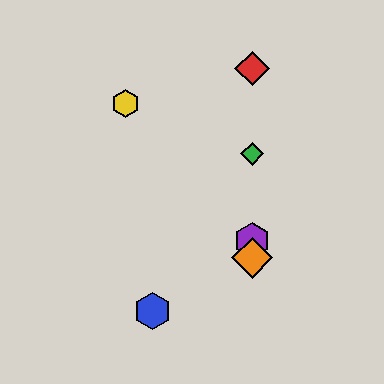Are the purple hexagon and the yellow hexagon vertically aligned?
No, the purple hexagon is at x≈252 and the yellow hexagon is at x≈125.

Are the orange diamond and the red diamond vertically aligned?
Yes, both are at x≈252.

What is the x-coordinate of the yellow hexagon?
The yellow hexagon is at x≈125.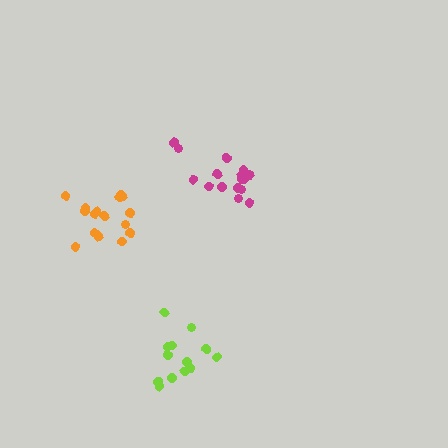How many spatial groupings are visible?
There are 3 spatial groupings.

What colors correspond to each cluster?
The clusters are colored: magenta, orange, lime.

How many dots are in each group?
Group 1: 16 dots, Group 2: 16 dots, Group 3: 13 dots (45 total).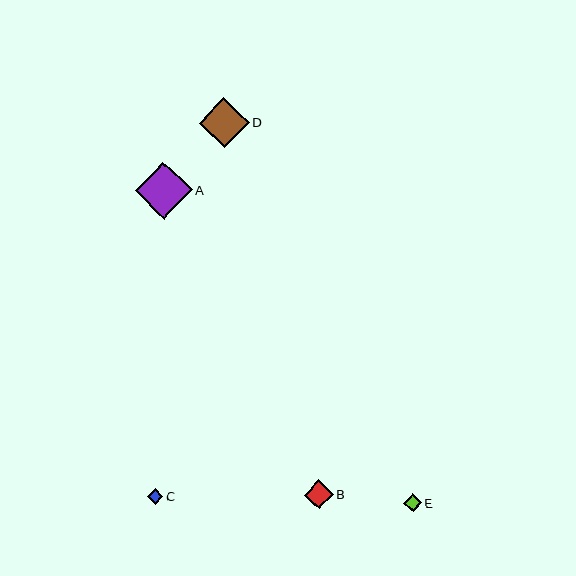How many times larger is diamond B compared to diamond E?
Diamond B is approximately 1.6 times the size of diamond E.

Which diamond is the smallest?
Diamond C is the smallest with a size of approximately 15 pixels.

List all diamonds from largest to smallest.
From largest to smallest: A, D, B, E, C.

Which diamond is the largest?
Diamond A is the largest with a size of approximately 57 pixels.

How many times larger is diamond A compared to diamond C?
Diamond A is approximately 3.7 times the size of diamond C.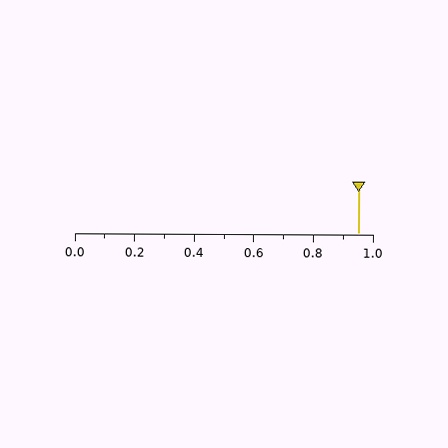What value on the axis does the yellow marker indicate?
The marker indicates approximately 0.95.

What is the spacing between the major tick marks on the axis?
The major ticks are spaced 0.2 apart.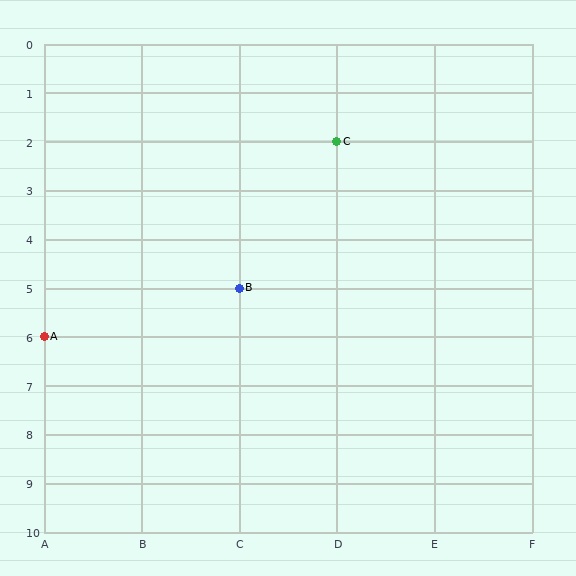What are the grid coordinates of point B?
Point B is at grid coordinates (C, 5).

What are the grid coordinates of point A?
Point A is at grid coordinates (A, 6).